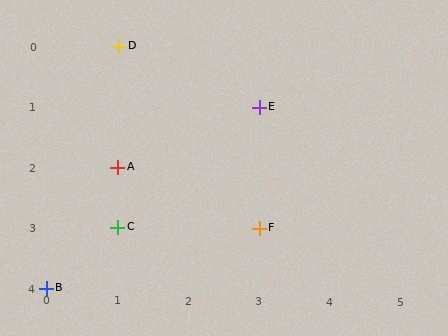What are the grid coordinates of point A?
Point A is at grid coordinates (1, 2).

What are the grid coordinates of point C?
Point C is at grid coordinates (1, 3).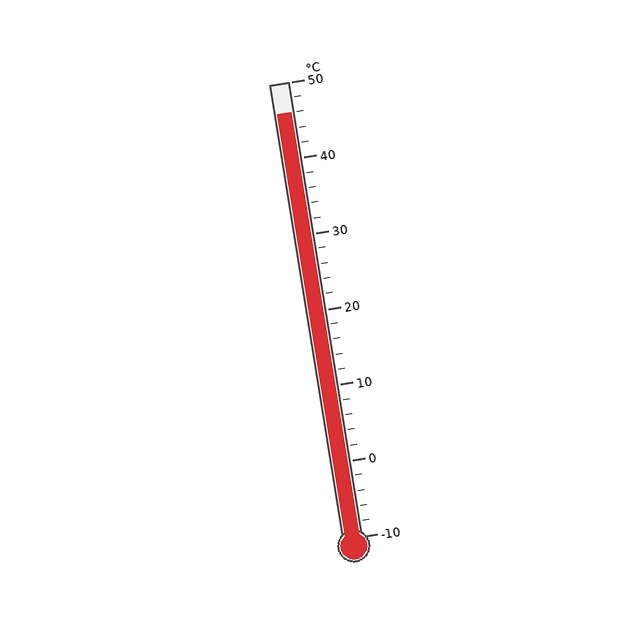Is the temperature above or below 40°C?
The temperature is above 40°C.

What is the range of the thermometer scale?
The thermometer scale ranges from -10°C to 50°C.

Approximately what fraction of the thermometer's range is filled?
The thermometer is filled to approximately 95% of its range.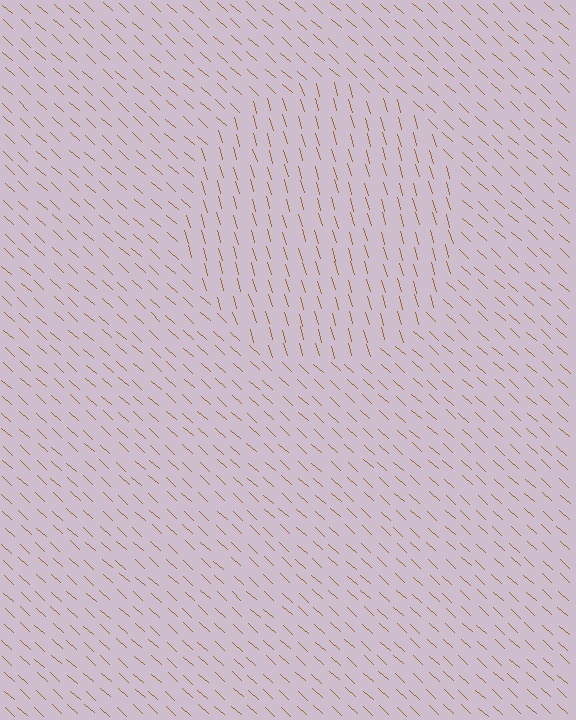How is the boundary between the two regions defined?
The boundary is defined purely by a change in line orientation (approximately 31 degrees difference). All lines are the same color and thickness.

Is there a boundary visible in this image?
Yes, there is a texture boundary formed by a change in line orientation.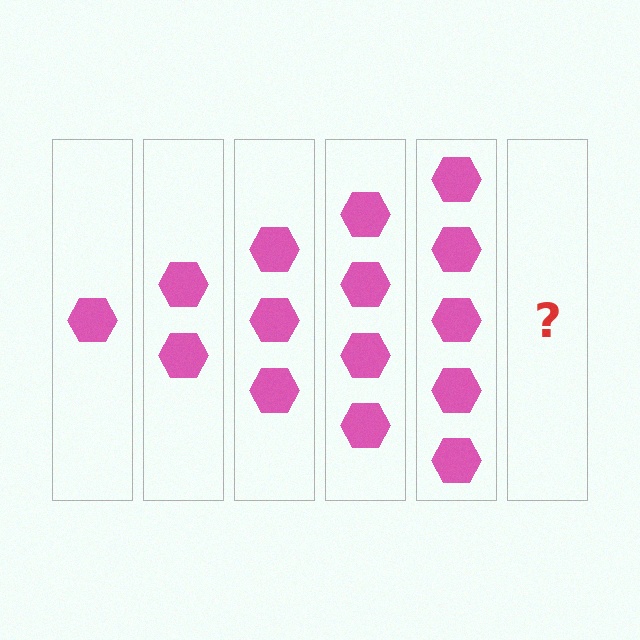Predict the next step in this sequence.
The next step is 6 hexagons.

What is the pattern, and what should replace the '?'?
The pattern is that each step adds one more hexagon. The '?' should be 6 hexagons.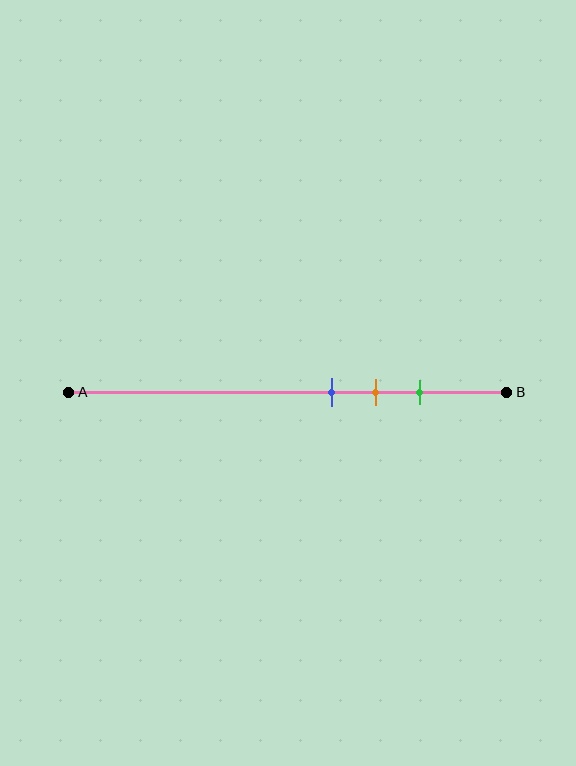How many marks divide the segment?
There are 3 marks dividing the segment.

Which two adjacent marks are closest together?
The blue and orange marks are the closest adjacent pair.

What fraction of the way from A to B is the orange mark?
The orange mark is approximately 70% (0.7) of the way from A to B.